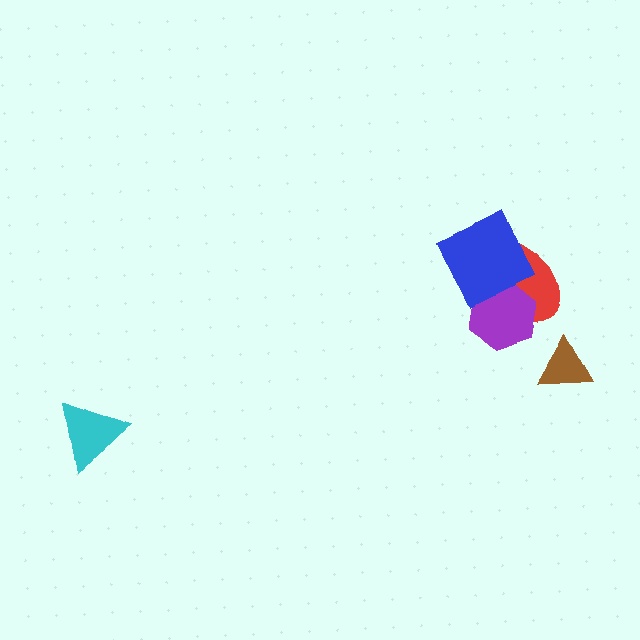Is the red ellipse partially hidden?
Yes, it is partially covered by another shape.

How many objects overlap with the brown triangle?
0 objects overlap with the brown triangle.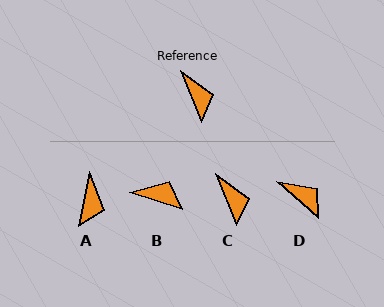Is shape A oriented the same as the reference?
No, it is off by about 33 degrees.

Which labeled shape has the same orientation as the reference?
C.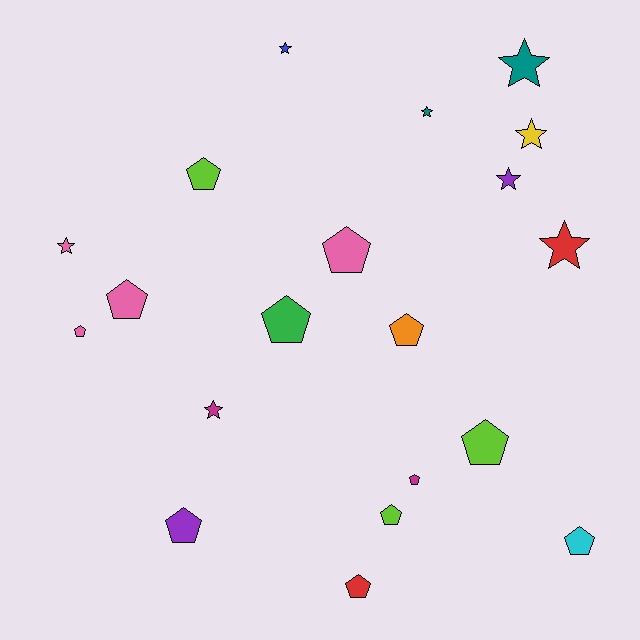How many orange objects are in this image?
There is 1 orange object.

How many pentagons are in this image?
There are 12 pentagons.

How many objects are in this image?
There are 20 objects.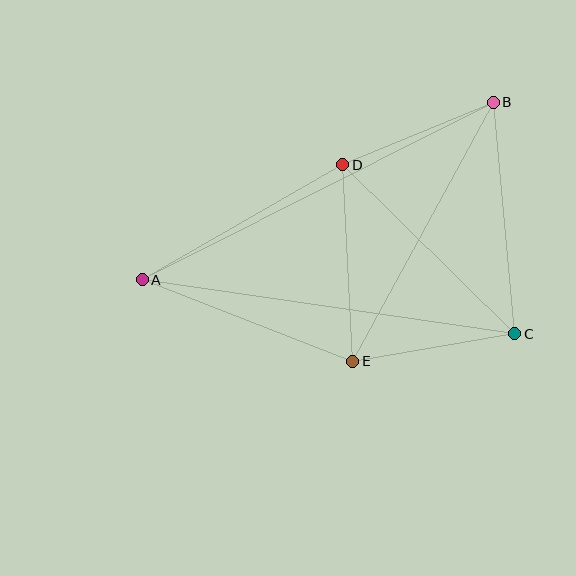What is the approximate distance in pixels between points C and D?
The distance between C and D is approximately 241 pixels.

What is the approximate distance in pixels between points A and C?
The distance between A and C is approximately 376 pixels.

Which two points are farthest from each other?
Points A and B are farthest from each other.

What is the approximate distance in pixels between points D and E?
The distance between D and E is approximately 196 pixels.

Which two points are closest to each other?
Points B and D are closest to each other.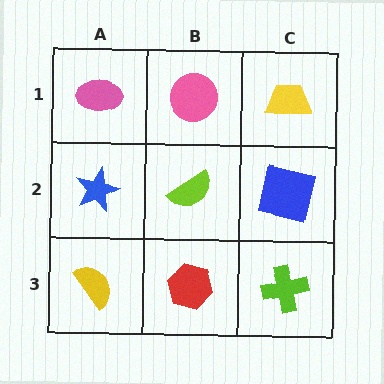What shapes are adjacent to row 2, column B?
A pink circle (row 1, column B), a red hexagon (row 3, column B), a blue star (row 2, column A), a blue square (row 2, column C).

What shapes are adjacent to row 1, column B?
A lime semicircle (row 2, column B), a pink ellipse (row 1, column A), a yellow trapezoid (row 1, column C).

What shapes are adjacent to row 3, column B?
A lime semicircle (row 2, column B), a yellow semicircle (row 3, column A), a lime cross (row 3, column C).